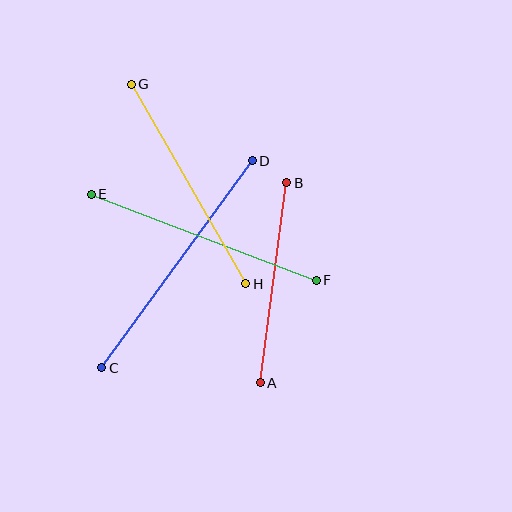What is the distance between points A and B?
The distance is approximately 202 pixels.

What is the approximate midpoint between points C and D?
The midpoint is at approximately (177, 264) pixels.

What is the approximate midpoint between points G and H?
The midpoint is at approximately (188, 184) pixels.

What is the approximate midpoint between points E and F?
The midpoint is at approximately (204, 237) pixels.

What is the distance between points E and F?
The distance is approximately 241 pixels.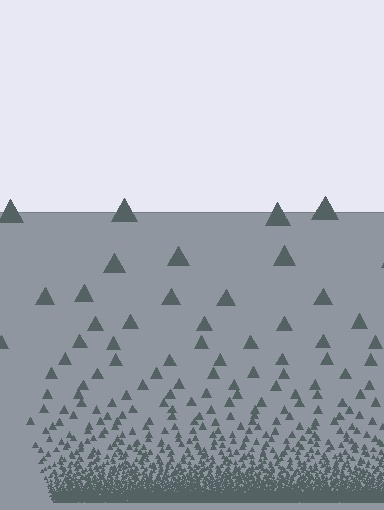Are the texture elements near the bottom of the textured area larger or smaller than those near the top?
Smaller. The gradient is inverted — elements near the bottom are smaller and denser.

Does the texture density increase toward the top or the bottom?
Density increases toward the bottom.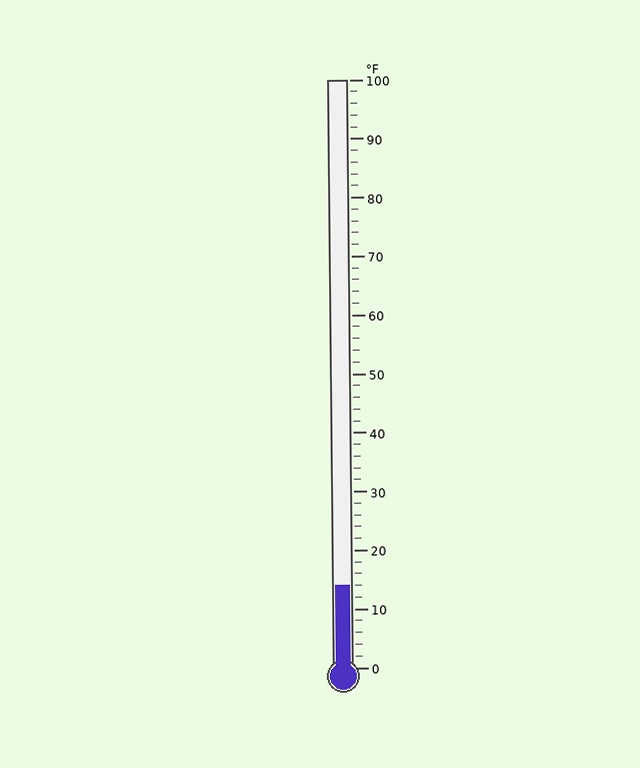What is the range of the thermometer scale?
The thermometer scale ranges from 0°F to 100°F.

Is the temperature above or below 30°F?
The temperature is below 30°F.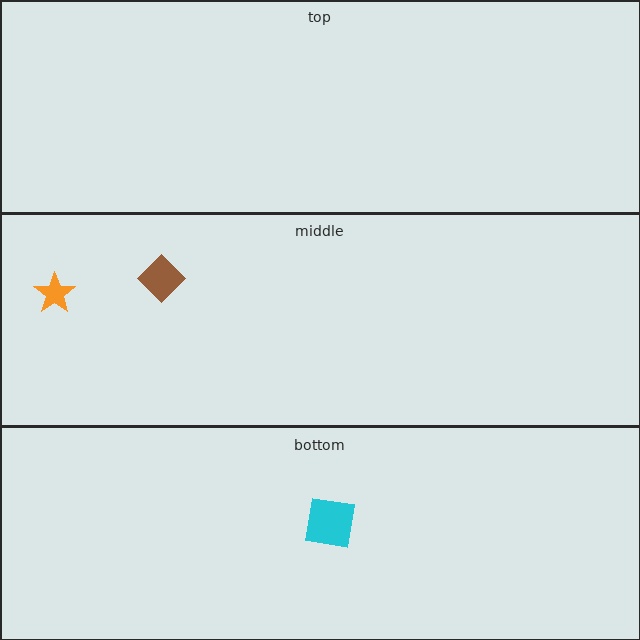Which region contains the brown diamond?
The middle region.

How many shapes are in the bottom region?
1.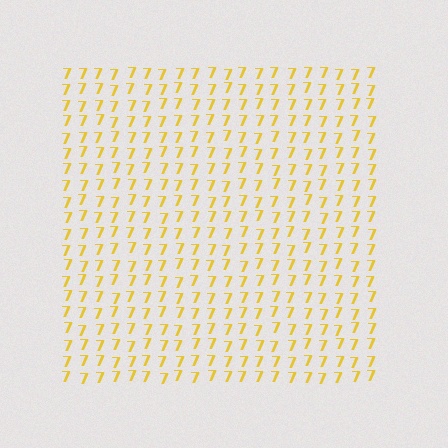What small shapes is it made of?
It is made of small digit 7's.